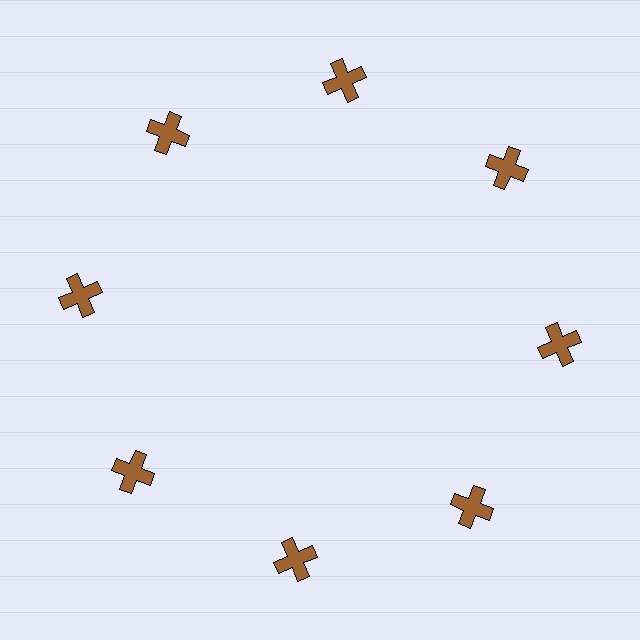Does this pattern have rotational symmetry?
Yes, this pattern has 8-fold rotational symmetry. It looks the same after rotating 45 degrees around the center.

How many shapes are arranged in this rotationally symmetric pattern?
There are 8 shapes, arranged in 8 groups of 1.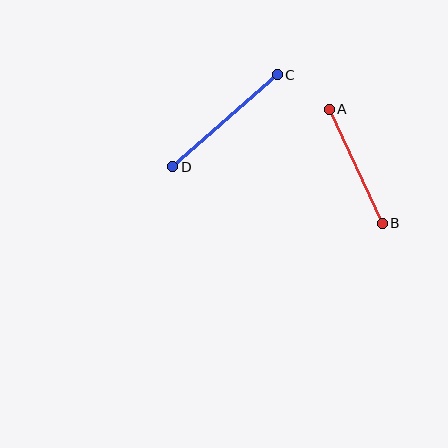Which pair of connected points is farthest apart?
Points C and D are farthest apart.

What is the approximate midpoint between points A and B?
The midpoint is at approximately (356, 166) pixels.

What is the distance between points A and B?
The distance is approximately 126 pixels.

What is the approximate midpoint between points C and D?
The midpoint is at approximately (225, 121) pixels.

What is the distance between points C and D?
The distance is approximately 139 pixels.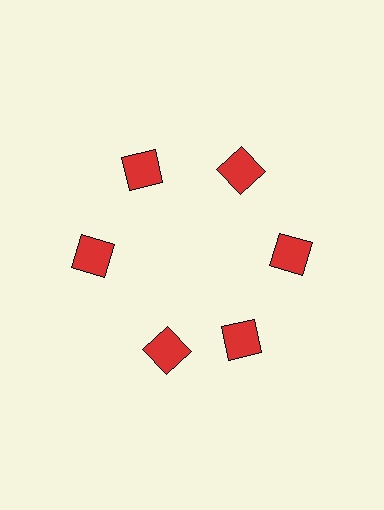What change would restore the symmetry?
The symmetry would be restored by rotating it back into even spacing with its neighbors so that all 6 squares sit at equal angles and equal distance from the center.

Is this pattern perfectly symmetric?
No. The 6 red squares are arranged in a ring, but one element near the 7 o'clock position is rotated out of alignment along the ring, breaking the 6-fold rotational symmetry.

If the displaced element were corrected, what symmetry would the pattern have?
It would have 6-fold rotational symmetry — the pattern would map onto itself every 60 degrees.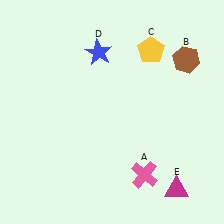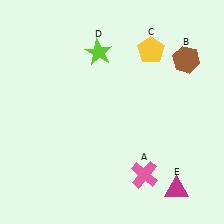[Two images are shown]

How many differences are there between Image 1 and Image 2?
There is 1 difference between the two images.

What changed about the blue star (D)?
In Image 1, D is blue. In Image 2, it changed to lime.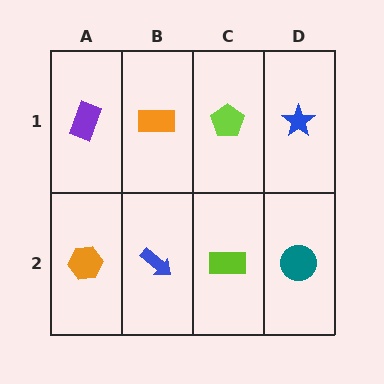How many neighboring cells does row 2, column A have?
2.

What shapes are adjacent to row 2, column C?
A lime pentagon (row 1, column C), a blue arrow (row 2, column B), a teal circle (row 2, column D).